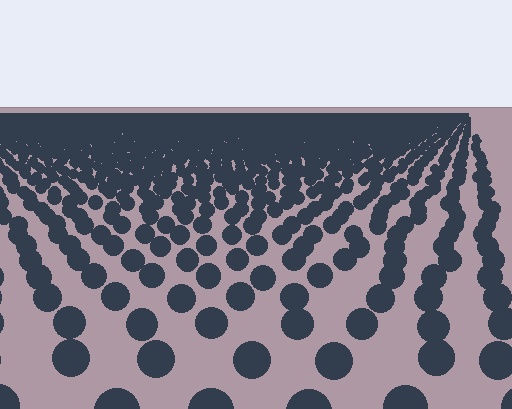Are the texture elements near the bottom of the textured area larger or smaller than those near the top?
Larger. Near the bottom, elements are closer to the viewer and appear at a bigger on-screen size.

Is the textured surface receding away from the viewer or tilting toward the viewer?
The surface is receding away from the viewer. Texture elements get smaller and denser toward the top.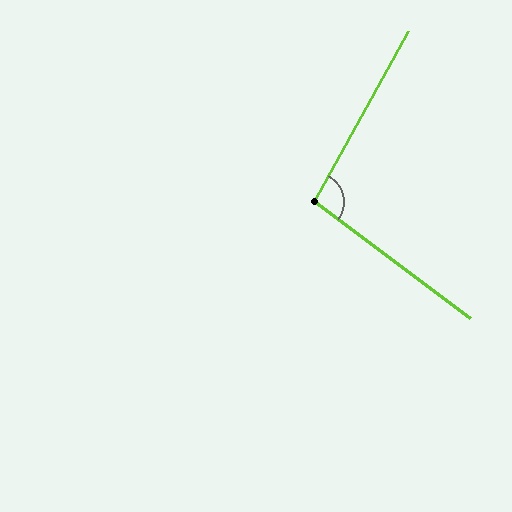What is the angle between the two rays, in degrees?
Approximately 98 degrees.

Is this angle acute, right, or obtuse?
It is obtuse.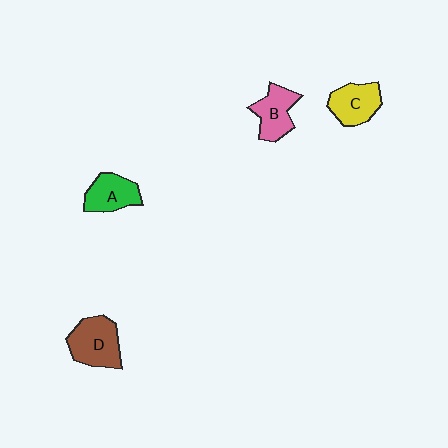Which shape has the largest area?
Shape D (brown).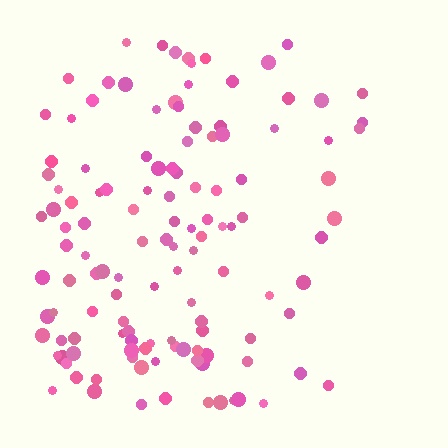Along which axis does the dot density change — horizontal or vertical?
Horizontal.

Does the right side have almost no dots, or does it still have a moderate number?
Still a moderate number, just noticeably fewer than the left.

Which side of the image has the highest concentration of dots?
The left.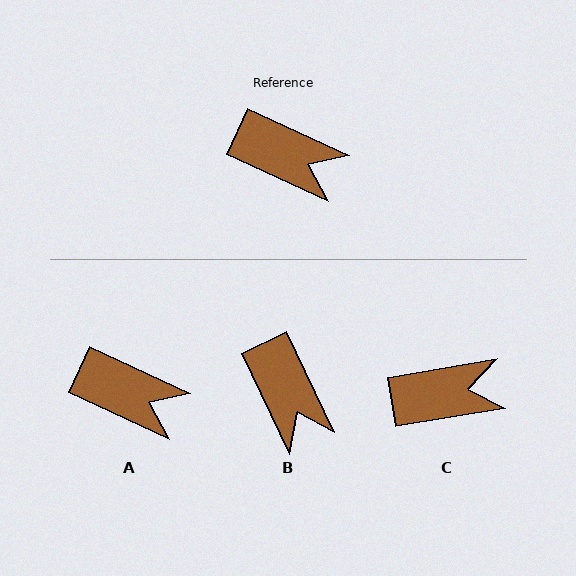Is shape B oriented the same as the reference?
No, it is off by about 40 degrees.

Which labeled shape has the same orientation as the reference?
A.